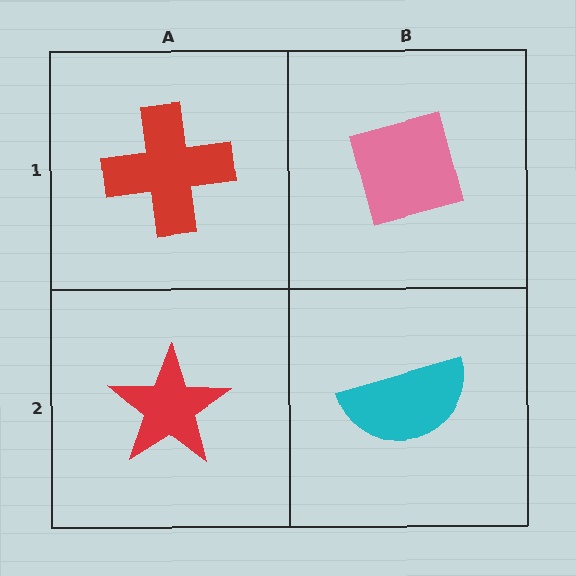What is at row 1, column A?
A red cross.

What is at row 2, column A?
A red star.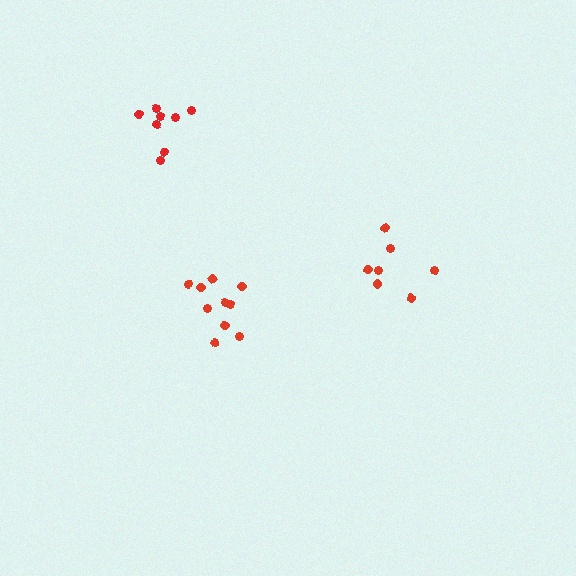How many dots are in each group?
Group 1: 8 dots, Group 2: 7 dots, Group 3: 10 dots (25 total).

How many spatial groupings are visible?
There are 3 spatial groupings.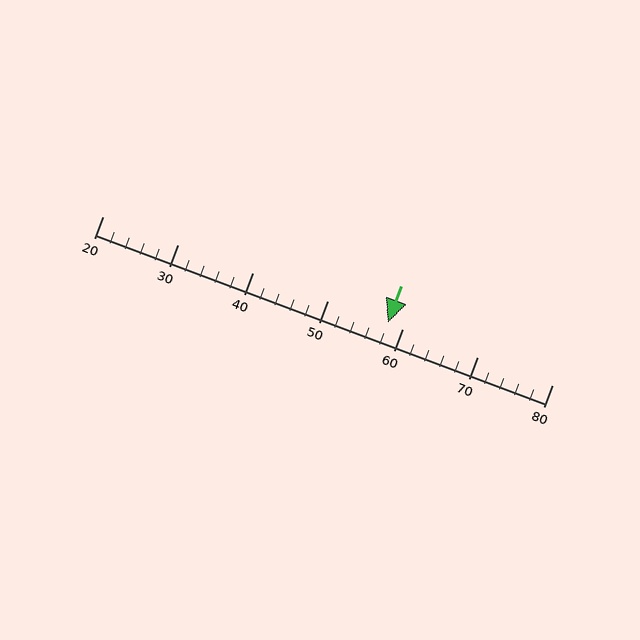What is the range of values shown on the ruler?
The ruler shows values from 20 to 80.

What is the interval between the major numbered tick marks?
The major tick marks are spaced 10 units apart.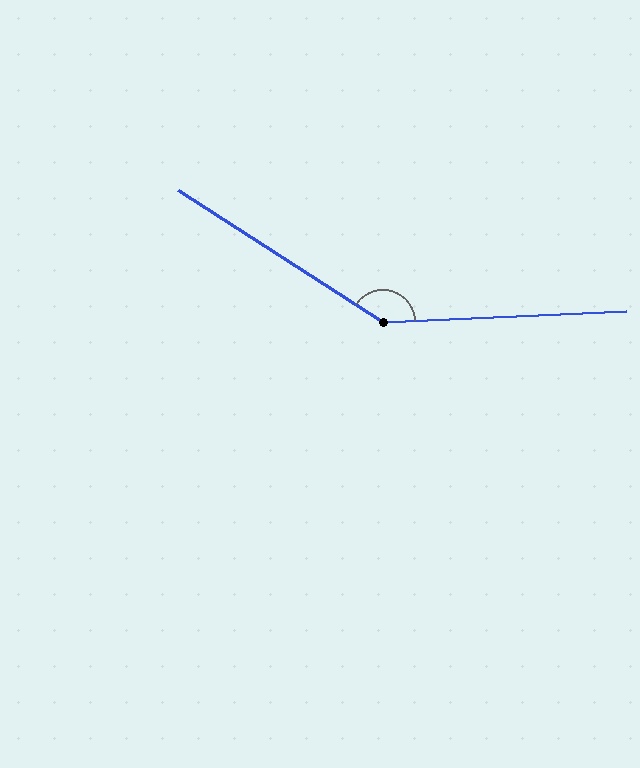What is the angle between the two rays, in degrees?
Approximately 145 degrees.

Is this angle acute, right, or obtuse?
It is obtuse.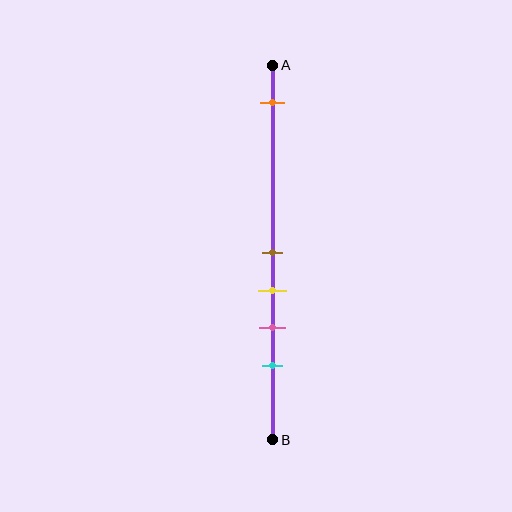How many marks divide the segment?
There are 5 marks dividing the segment.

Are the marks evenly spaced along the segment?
No, the marks are not evenly spaced.